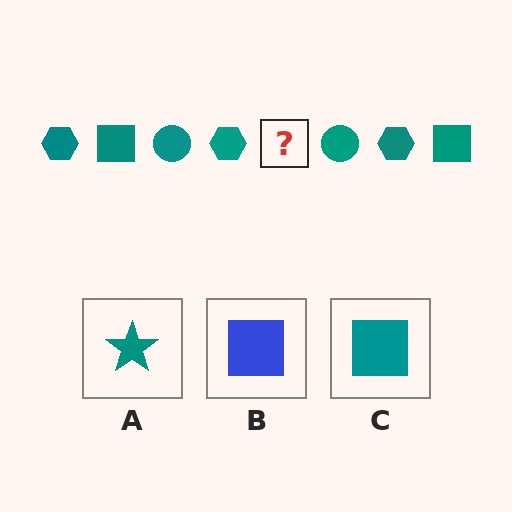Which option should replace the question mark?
Option C.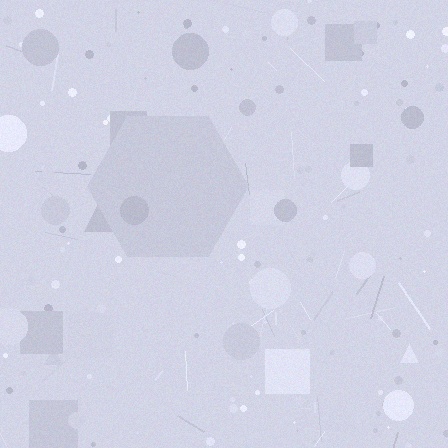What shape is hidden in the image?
A hexagon is hidden in the image.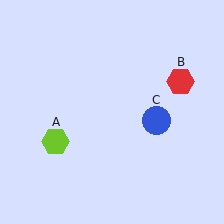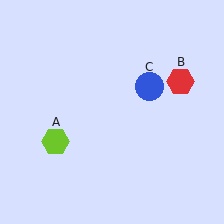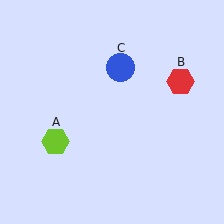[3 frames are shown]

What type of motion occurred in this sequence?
The blue circle (object C) rotated counterclockwise around the center of the scene.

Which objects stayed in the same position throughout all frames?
Lime hexagon (object A) and red hexagon (object B) remained stationary.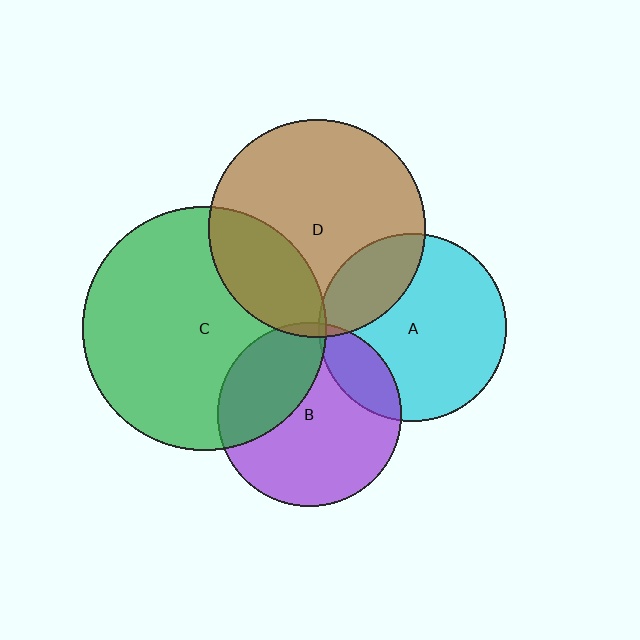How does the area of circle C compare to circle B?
Approximately 1.8 times.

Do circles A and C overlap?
Yes.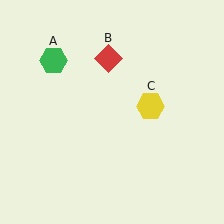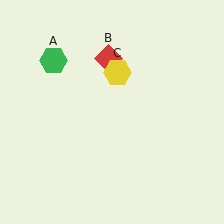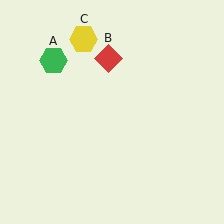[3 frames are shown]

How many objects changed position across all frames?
1 object changed position: yellow hexagon (object C).